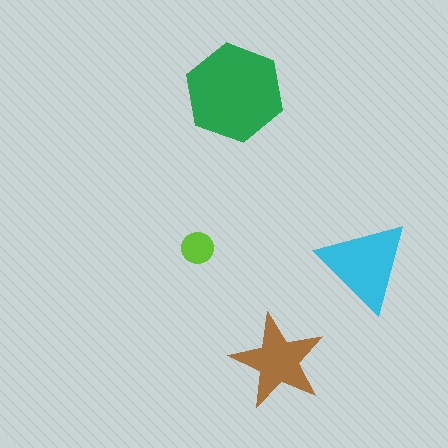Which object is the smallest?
The lime circle.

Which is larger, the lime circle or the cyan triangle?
The cyan triangle.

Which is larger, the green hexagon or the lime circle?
The green hexagon.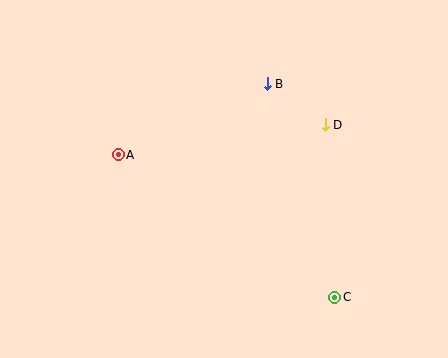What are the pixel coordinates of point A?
Point A is at (118, 155).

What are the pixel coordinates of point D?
Point D is at (325, 125).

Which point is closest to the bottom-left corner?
Point A is closest to the bottom-left corner.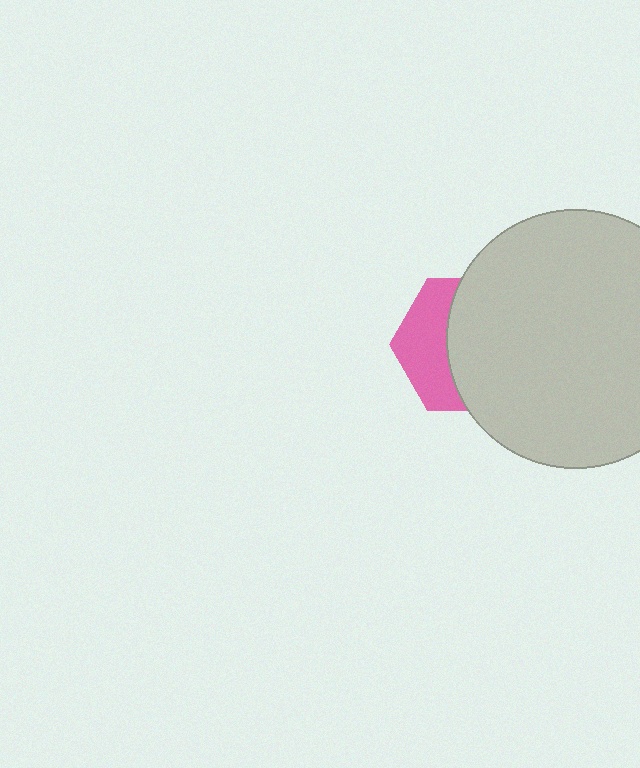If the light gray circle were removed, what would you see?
You would see the complete pink hexagon.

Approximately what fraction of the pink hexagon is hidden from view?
Roughly 62% of the pink hexagon is hidden behind the light gray circle.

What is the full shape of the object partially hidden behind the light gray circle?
The partially hidden object is a pink hexagon.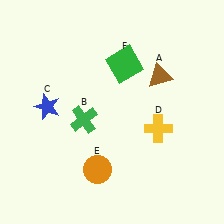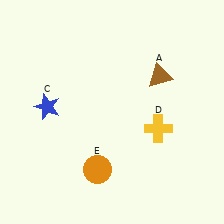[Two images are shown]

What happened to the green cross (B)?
The green cross (B) was removed in Image 2. It was in the bottom-left area of Image 1.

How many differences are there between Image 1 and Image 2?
There are 2 differences between the two images.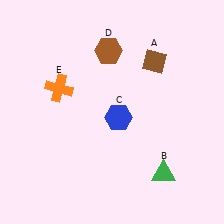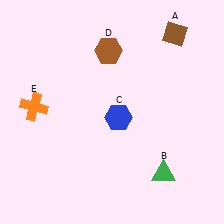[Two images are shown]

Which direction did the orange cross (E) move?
The orange cross (E) moved left.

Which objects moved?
The objects that moved are: the brown diamond (A), the orange cross (E).